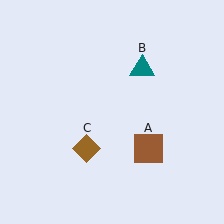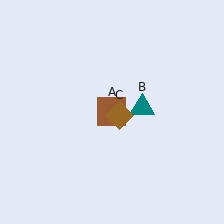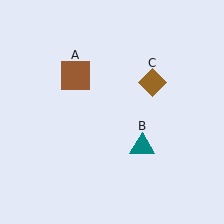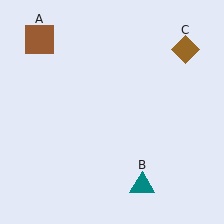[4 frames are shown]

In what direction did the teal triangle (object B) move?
The teal triangle (object B) moved down.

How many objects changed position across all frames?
3 objects changed position: brown square (object A), teal triangle (object B), brown diamond (object C).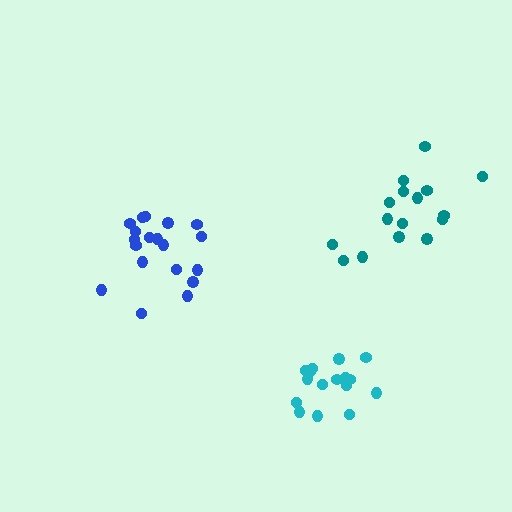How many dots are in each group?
Group 1: 19 dots, Group 2: 16 dots, Group 3: 16 dots (51 total).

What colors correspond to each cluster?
The clusters are colored: blue, cyan, teal.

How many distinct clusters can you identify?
There are 3 distinct clusters.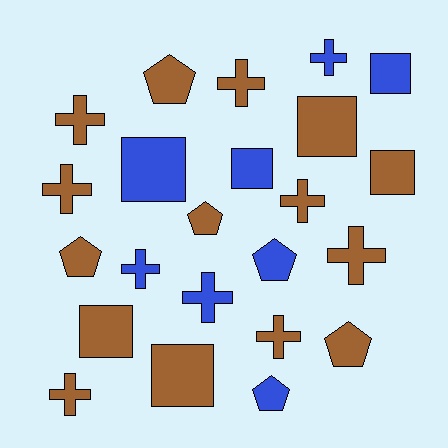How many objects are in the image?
There are 23 objects.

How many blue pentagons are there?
There are 2 blue pentagons.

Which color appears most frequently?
Brown, with 15 objects.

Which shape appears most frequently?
Cross, with 10 objects.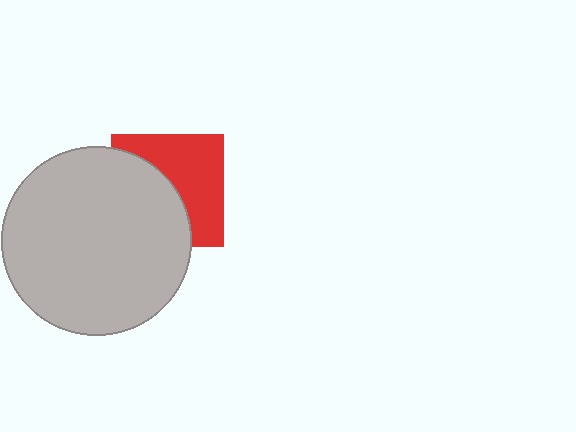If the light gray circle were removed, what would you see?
You would see the complete red square.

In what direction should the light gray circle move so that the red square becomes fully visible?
The light gray circle should move left. That is the shortest direction to clear the overlap and leave the red square fully visible.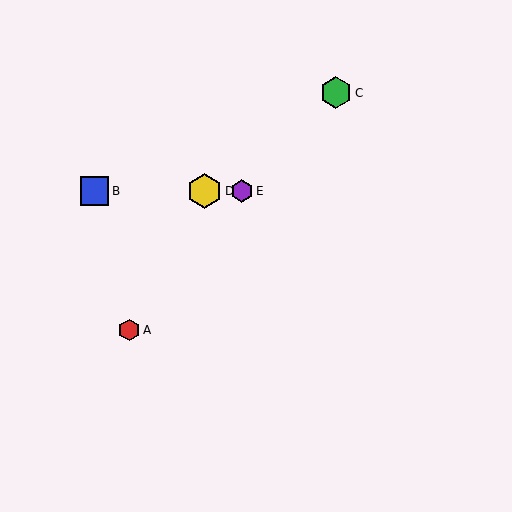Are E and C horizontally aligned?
No, E is at y≈191 and C is at y≈93.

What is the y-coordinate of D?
Object D is at y≈191.